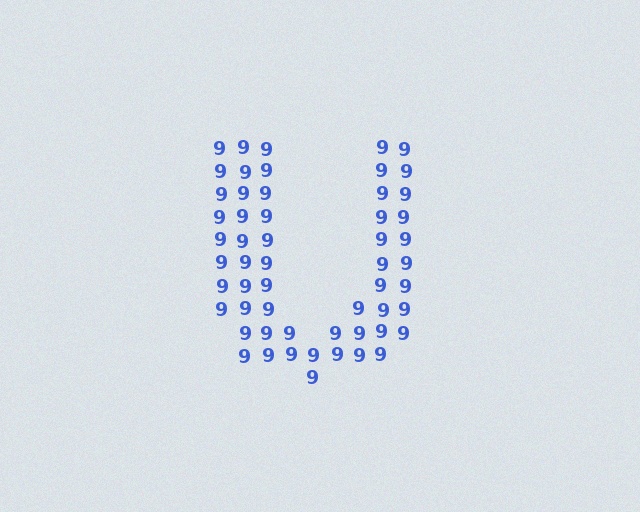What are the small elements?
The small elements are digit 9's.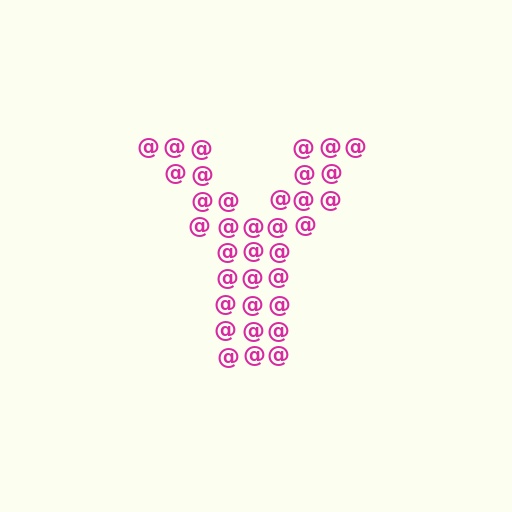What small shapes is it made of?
It is made of small at signs.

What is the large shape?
The large shape is the letter Y.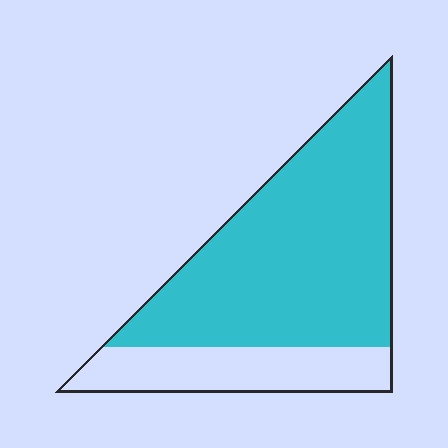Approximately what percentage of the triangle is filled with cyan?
Approximately 75%.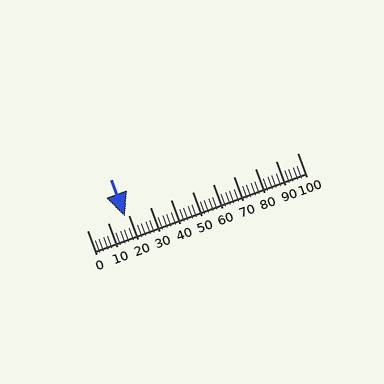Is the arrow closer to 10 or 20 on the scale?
The arrow is closer to 20.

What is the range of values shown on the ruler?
The ruler shows values from 0 to 100.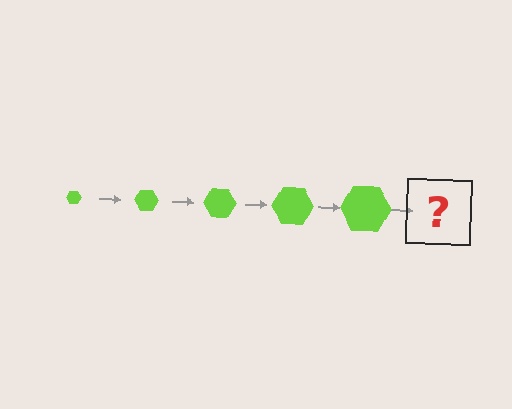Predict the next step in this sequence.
The next step is a lime hexagon, larger than the previous one.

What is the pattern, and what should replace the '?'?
The pattern is that the hexagon gets progressively larger each step. The '?' should be a lime hexagon, larger than the previous one.